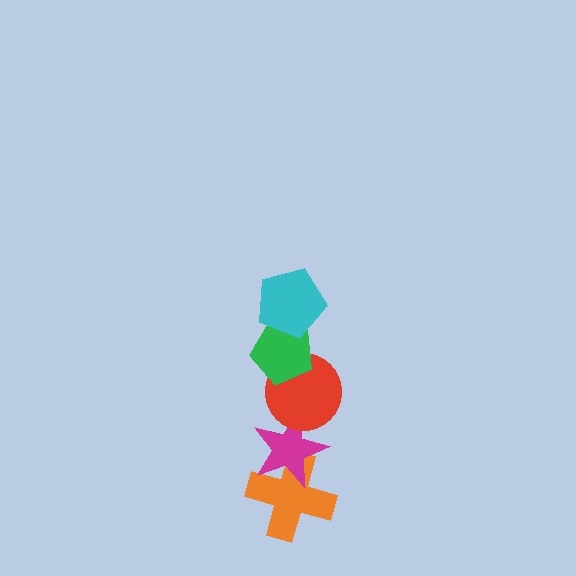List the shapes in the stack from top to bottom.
From top to bottom: the cyan pentagon, the green pentagon, the red circle, the magenta star, the orange cross.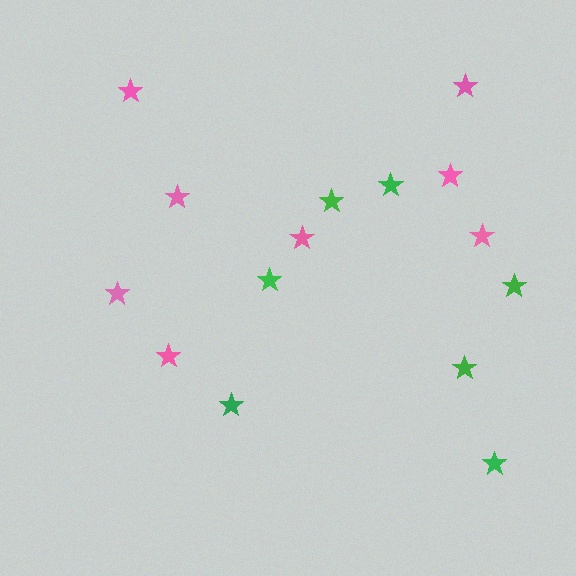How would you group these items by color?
There are 2 groups: one group of pink stars (8) and one group of green stars (7).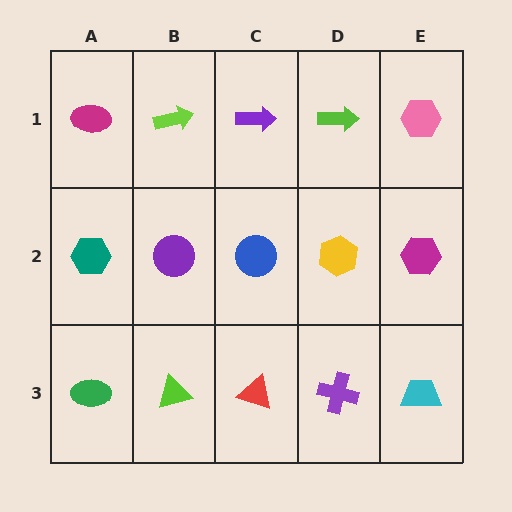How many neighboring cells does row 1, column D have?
3.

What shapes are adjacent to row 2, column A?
A magenta ellipse (row 1, column A), a green ellipse (row 3, column A), a purple circle (row 2, column B).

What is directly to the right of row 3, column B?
A red triangle.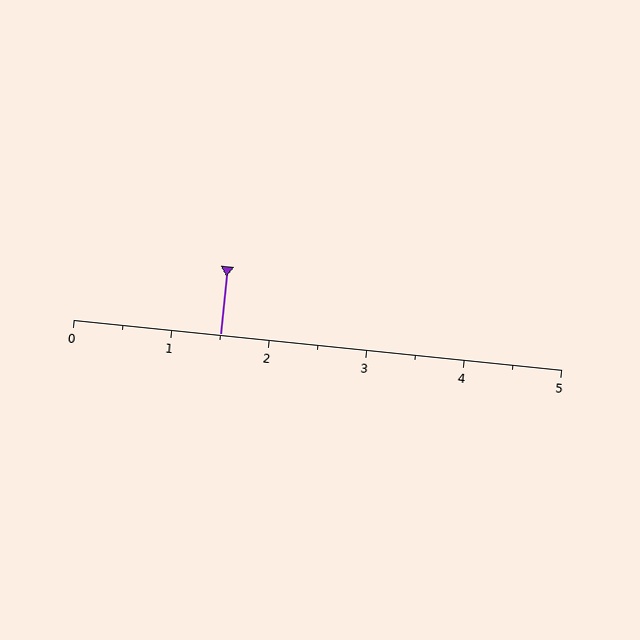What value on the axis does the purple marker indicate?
The marker indicates approximately 1.5.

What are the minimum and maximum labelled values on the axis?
The axis runs from 0 to 5.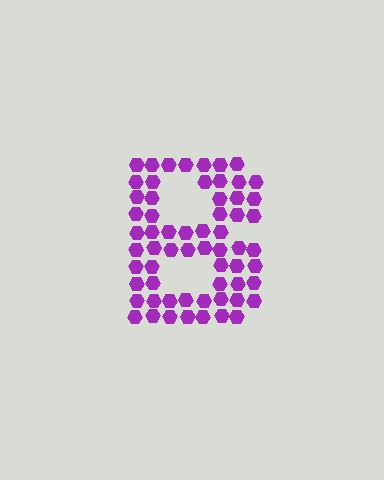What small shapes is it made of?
It is made of small hexagons.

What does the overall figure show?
The overall figure shows the letter B.